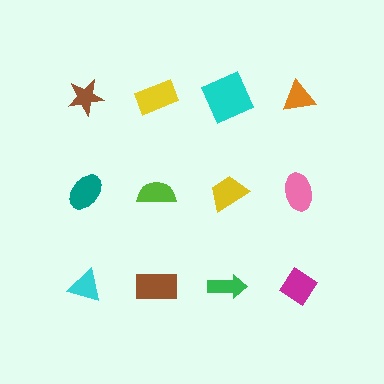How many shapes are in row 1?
4 shapes.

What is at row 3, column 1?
A cyan triangle.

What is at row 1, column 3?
A cyan square.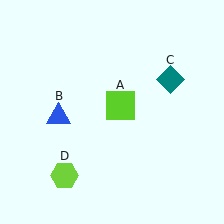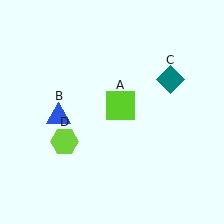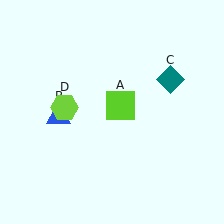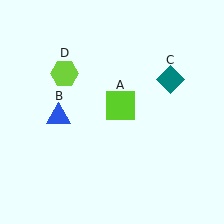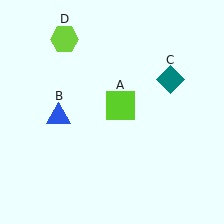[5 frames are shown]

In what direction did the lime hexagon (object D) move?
The lime hexagon (object D) moved up.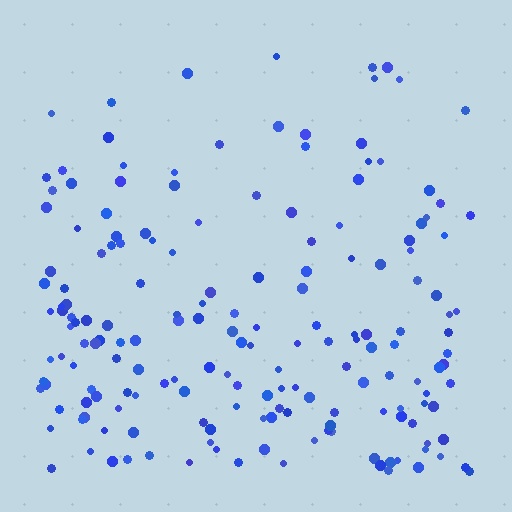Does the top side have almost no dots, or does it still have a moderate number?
Still a moderate number, just noticeably fewer than the bottom.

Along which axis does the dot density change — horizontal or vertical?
Vertical.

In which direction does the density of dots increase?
From top to bottom, with the bottom side densest.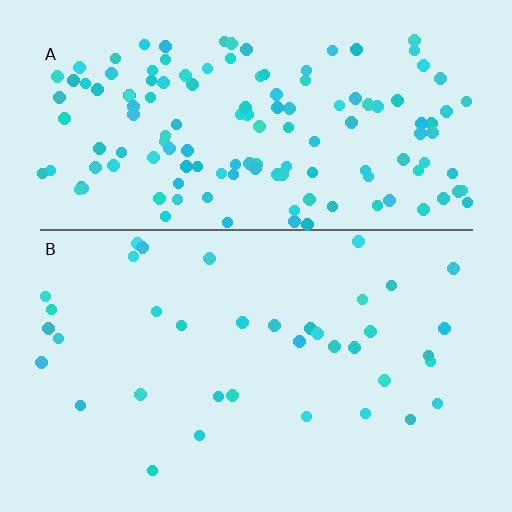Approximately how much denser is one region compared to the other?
Approximately 3.8× — region A over region B.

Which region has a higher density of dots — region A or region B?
A (the top).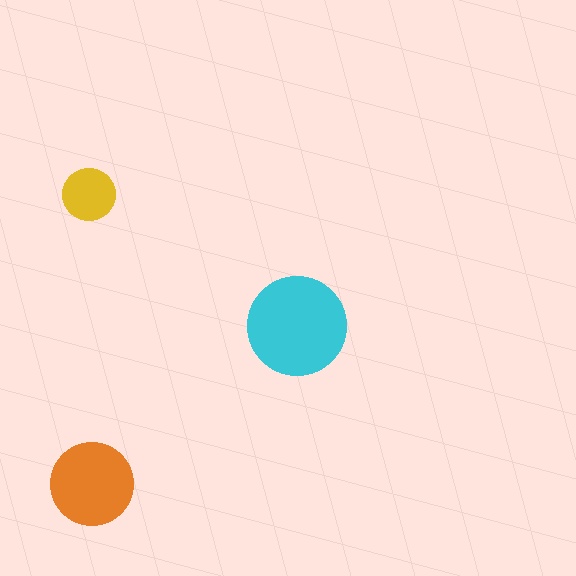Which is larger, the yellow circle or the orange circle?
The orange one.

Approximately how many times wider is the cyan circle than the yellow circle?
About 2 times wider.